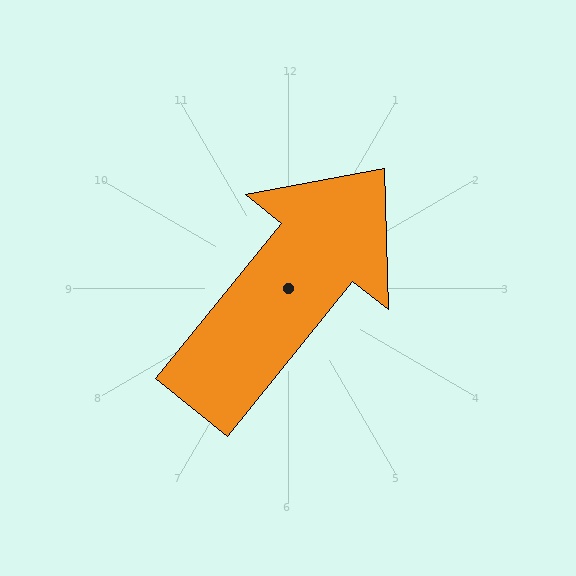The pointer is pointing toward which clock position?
Roughly 1 o'clock.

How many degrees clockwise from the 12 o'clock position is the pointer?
Approximately 39 degrees.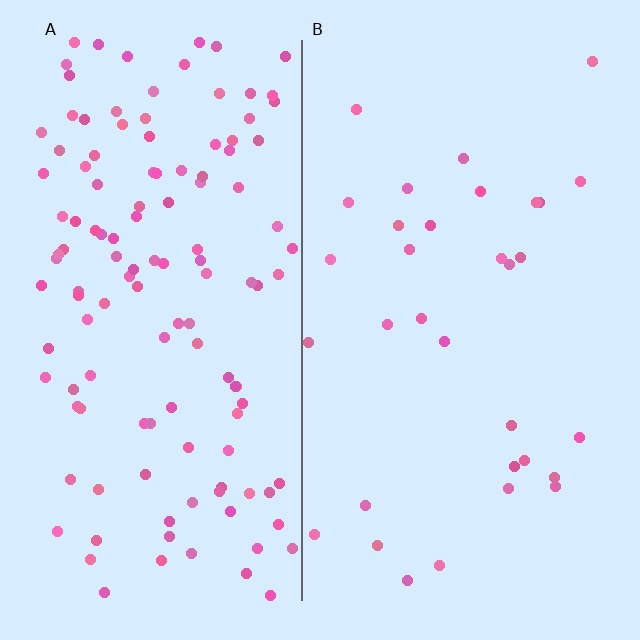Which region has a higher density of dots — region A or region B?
A (the left).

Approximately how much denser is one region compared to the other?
Approximately 3.9× — region A over region B.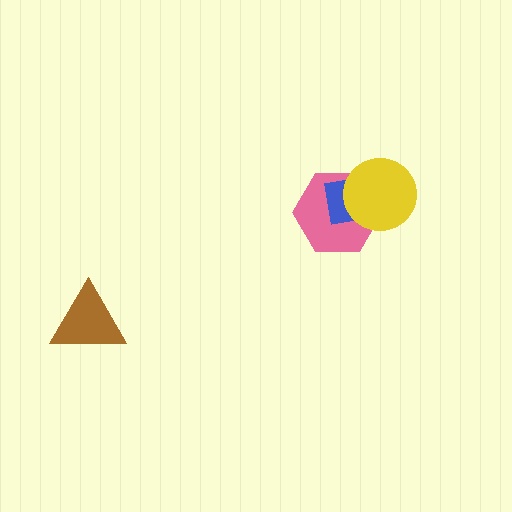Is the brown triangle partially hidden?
No, no other shape covers it.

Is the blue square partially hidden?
Yes, it is partially covered by another shape.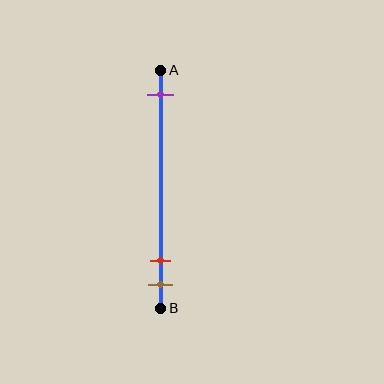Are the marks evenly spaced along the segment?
No, the marks are not evenly spaced.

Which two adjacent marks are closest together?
The red and brown marks are the closest adjacent pair.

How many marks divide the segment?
There are 3 marks dividing the segment.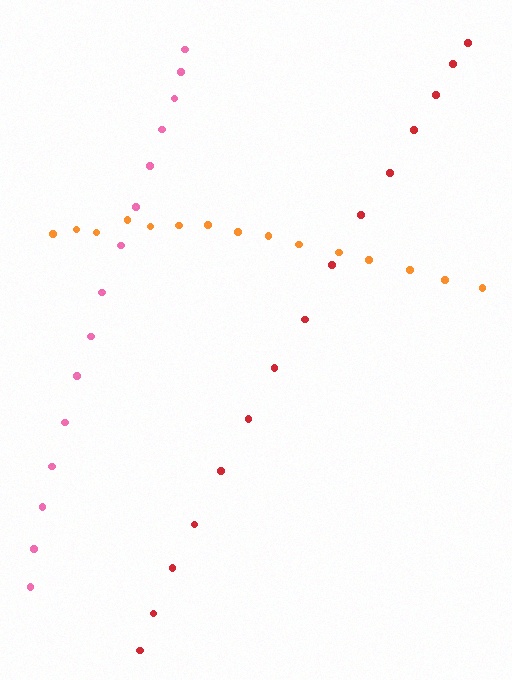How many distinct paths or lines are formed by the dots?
There are 3 distinct paths.